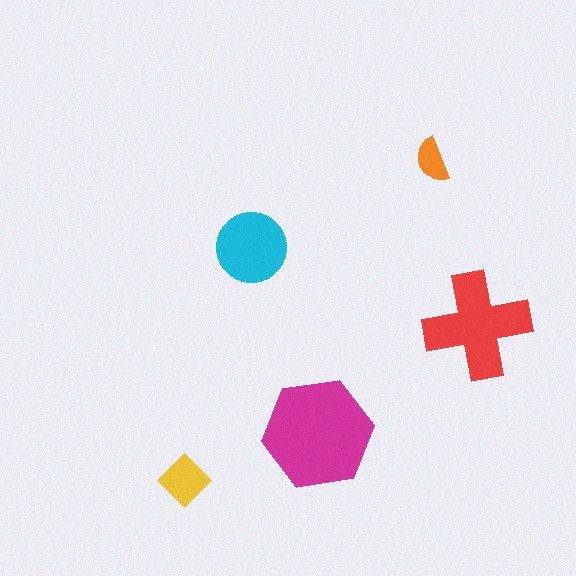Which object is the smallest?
The orange semicircle.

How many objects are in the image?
There are 5 objects in the image.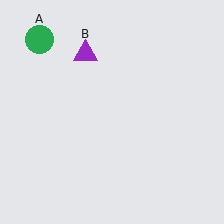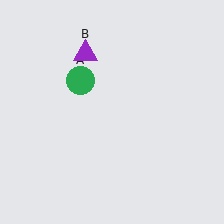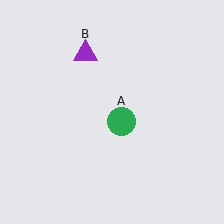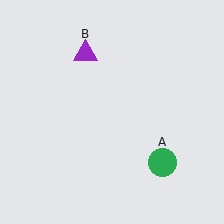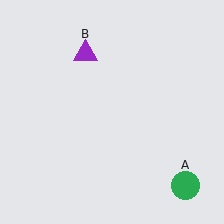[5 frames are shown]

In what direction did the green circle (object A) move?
The green circle (object A) moved down and to the right.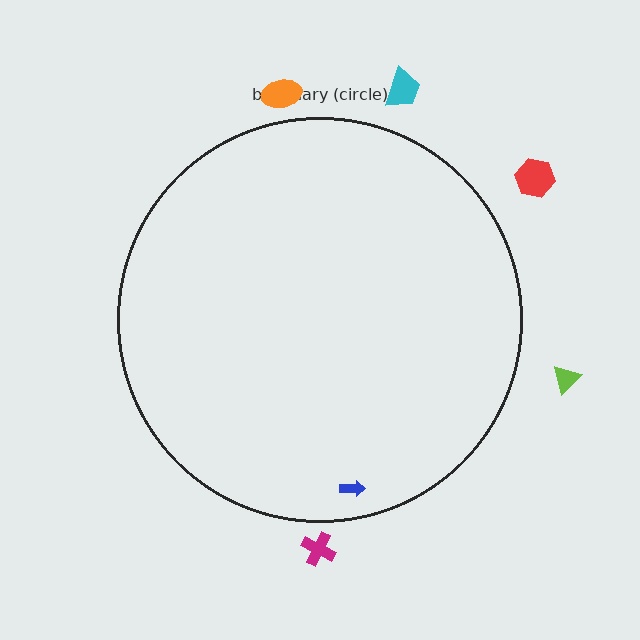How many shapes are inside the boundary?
1 inside, 5 outside.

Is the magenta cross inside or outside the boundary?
Outside.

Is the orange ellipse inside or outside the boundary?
Outside.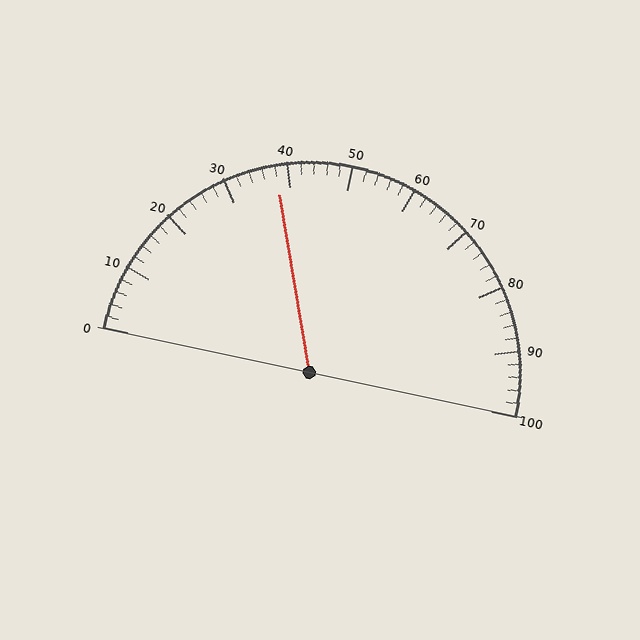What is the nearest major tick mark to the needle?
The nearest major tick mark is 40.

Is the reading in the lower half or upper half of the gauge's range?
The reading is in the lower half of the range (0 to 100).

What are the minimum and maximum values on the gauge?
The gauge ranges from 0 to 100.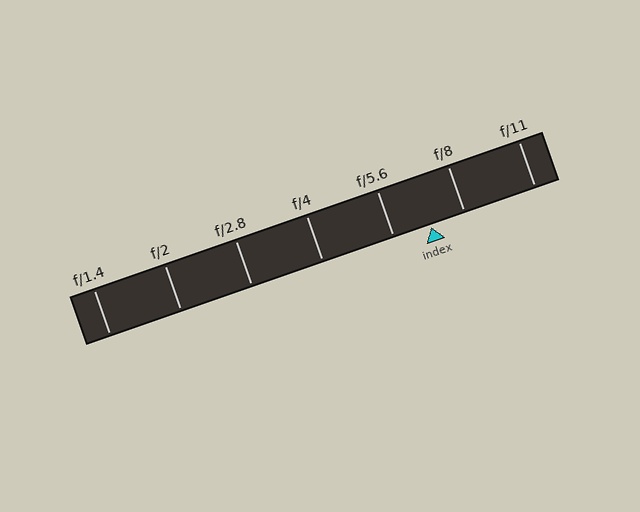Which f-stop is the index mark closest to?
The index mark is closest to f/8.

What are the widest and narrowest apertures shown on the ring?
The widest aperture shown is f/1.4 and the narrowest is f/11.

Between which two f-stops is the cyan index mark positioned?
The index mark is between f/5.6 and f/8.